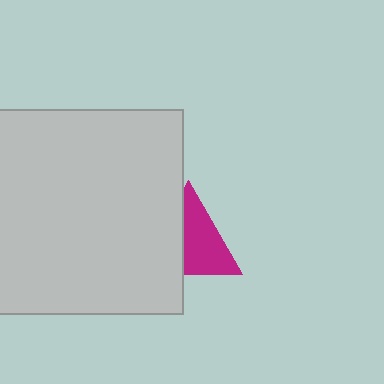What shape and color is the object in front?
The object in front is a light gray square.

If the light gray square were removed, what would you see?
You would see the complete magenta triangle.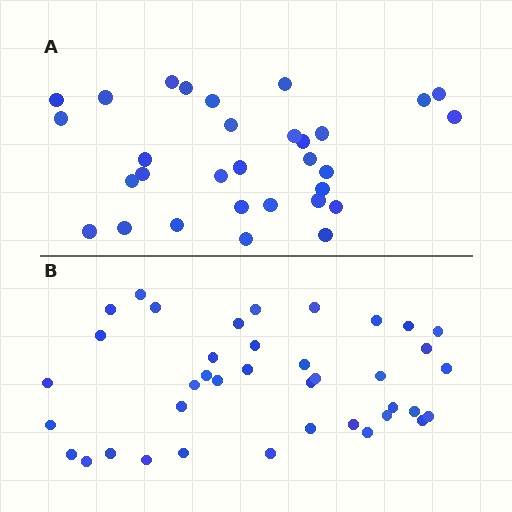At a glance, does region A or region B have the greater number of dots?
Region B (the bottom region) has more dots.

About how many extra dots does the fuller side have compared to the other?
Region B has roughly 8 or so more dots than region A.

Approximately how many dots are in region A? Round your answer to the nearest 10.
About 30 dots. (The exact count is 31, which rounds to 30.)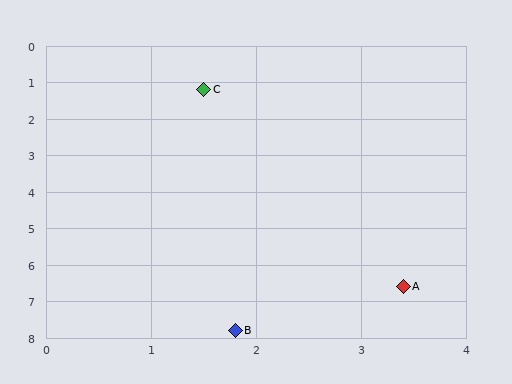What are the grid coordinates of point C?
Point C is at approximately (1.5, 1.2).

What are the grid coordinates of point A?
Point A is at approximately (3.4, 6.6).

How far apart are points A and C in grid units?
Points A and C are about 5.7 grid units apart.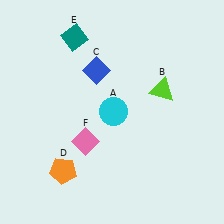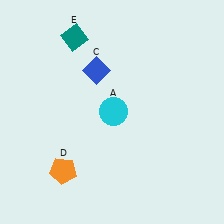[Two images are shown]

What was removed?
The pink diamond (F), the lime triangle (B) were removed in Image 2.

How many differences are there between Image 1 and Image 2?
There are 2 differences between the two images.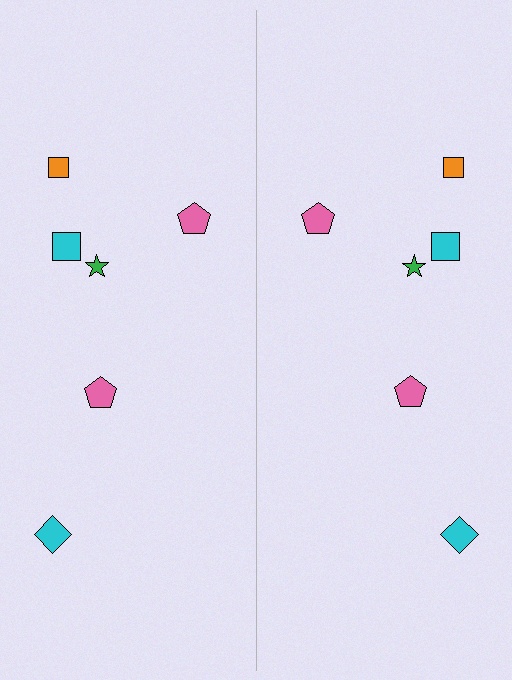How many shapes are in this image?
There are 12 shapes in this image.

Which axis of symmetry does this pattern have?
The pattern has a vertical axis of symmetry running through the center of the image.